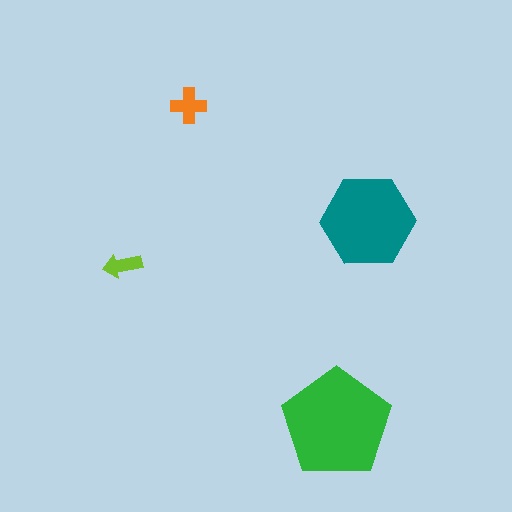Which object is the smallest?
The lime arrow.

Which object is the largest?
The green pentagon.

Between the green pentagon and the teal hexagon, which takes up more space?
The green pentagon.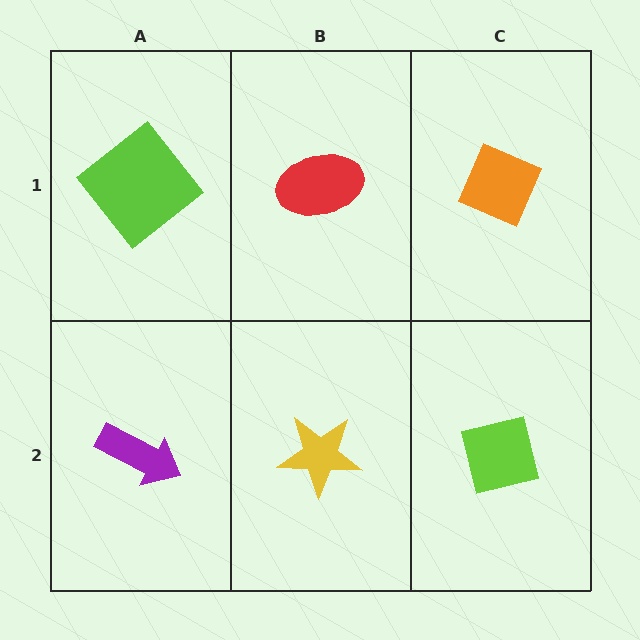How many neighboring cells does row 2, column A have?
2.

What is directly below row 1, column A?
A purple arrow.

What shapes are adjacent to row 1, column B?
A yellow star (row 2, column B), a lime diamond (row 1, column A), an orange diamond (row 1, column C).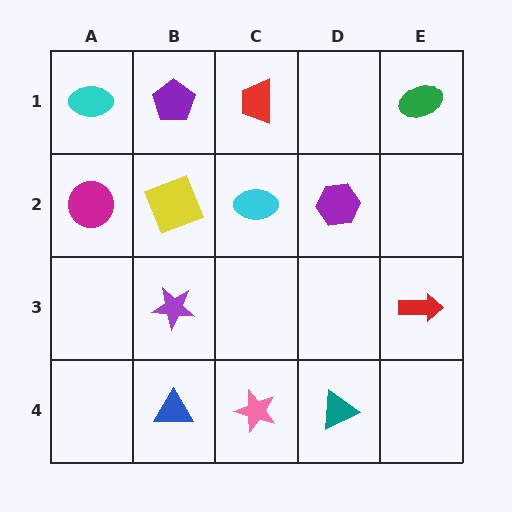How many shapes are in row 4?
3 shapes.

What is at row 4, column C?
A pink star.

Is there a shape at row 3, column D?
No, that cell is empty.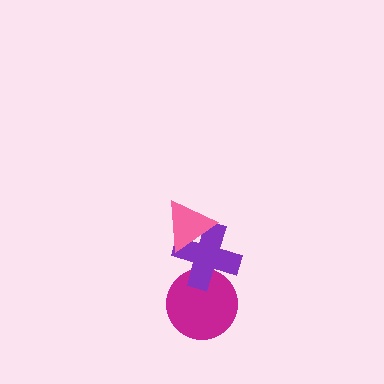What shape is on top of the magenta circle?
The purple cross is on top of the magenta circle.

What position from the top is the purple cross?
The purple cross is 2nd from the top.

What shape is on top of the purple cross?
The pink triangle is on top of the purple cross.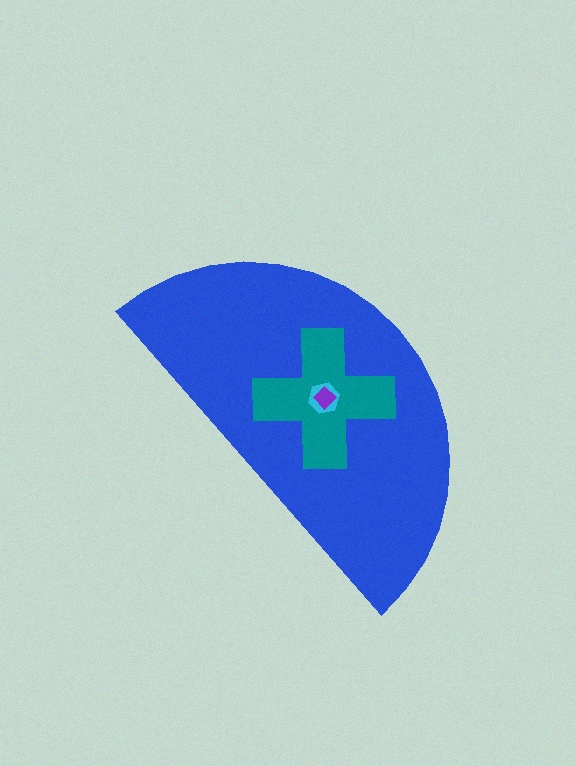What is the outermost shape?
The blue semicircle.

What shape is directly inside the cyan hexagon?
The purple diamond.